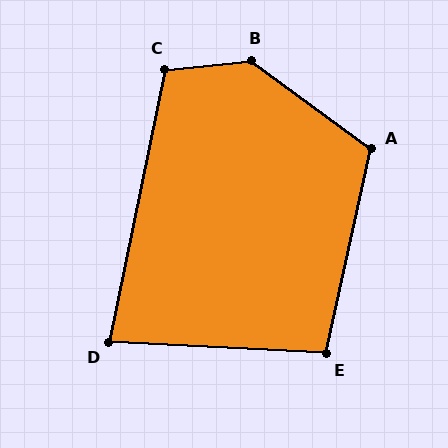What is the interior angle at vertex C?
Approximately 108 degrees (obtuse).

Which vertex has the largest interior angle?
B, at approximately 138 degrees.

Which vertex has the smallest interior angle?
D, at approximately 81 degrees.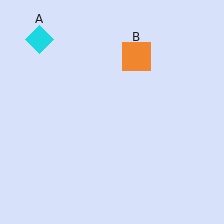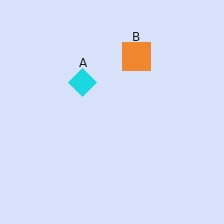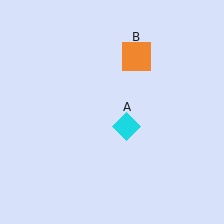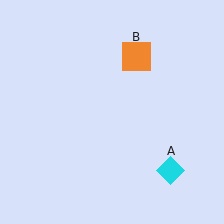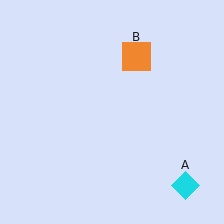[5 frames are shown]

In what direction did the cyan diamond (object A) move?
The cyan diamond (object A) moved down and to the right.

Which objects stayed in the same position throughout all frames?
Orange square (object B) remained stationary.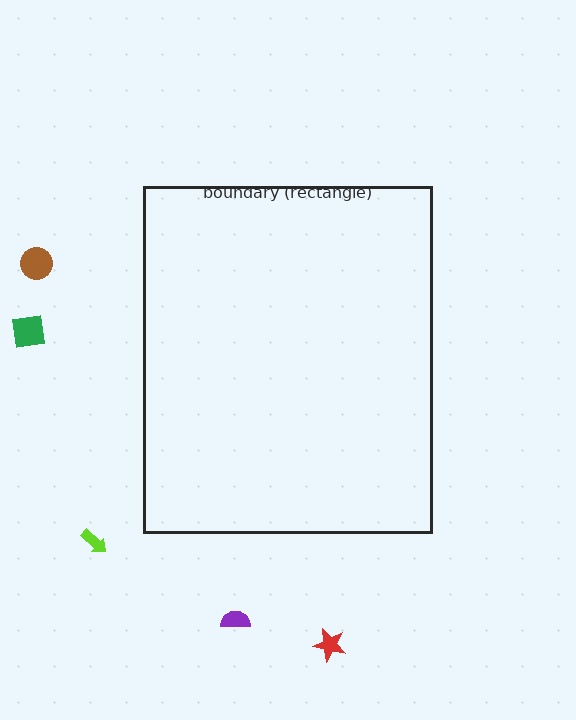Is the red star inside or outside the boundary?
Outside.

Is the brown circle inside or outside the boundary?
Outside.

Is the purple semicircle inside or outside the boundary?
Outside.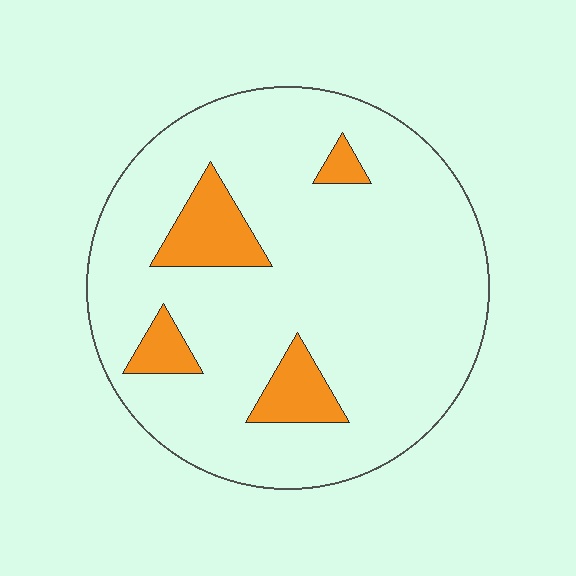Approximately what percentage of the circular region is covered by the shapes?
Approximately 10%.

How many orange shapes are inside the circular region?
4.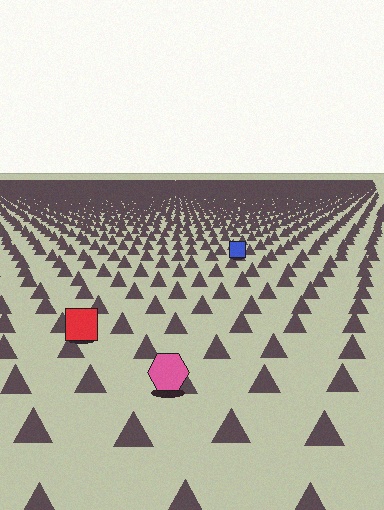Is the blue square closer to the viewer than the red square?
No. The red square is closer — you can tell from the texture gradient: the ground texture is coarser near it.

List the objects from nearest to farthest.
From nearest to farthest: the pink hexagon, the red square, the blue square.